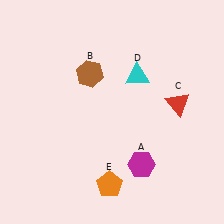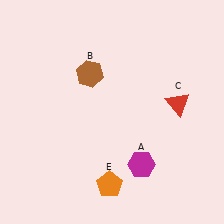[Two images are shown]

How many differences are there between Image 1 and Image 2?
There is 1 difference between the two images.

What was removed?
The cyan triangle (D) was removed in Image 2.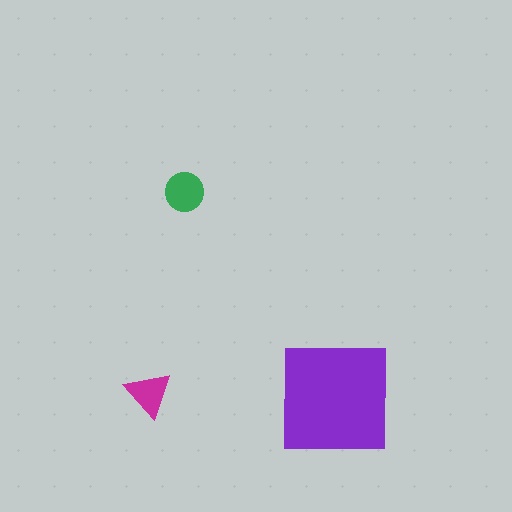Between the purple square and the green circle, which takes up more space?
The purple square.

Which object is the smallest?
The magenta triangle.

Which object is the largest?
The purple square.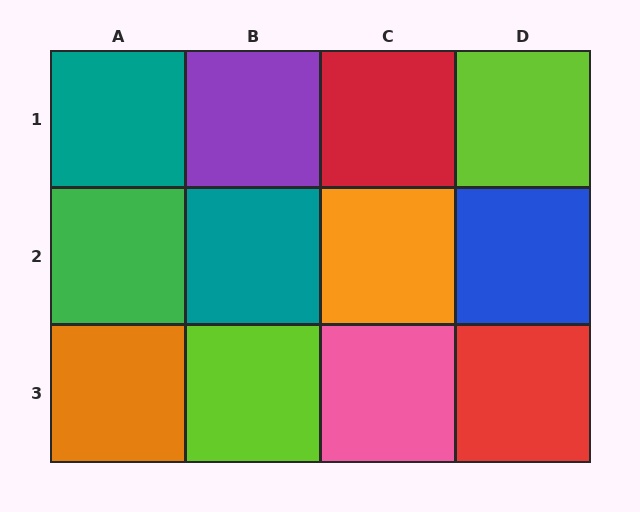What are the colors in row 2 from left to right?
Green, teal, orange, blue.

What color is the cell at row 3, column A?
Orange.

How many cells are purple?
1 cell is purple.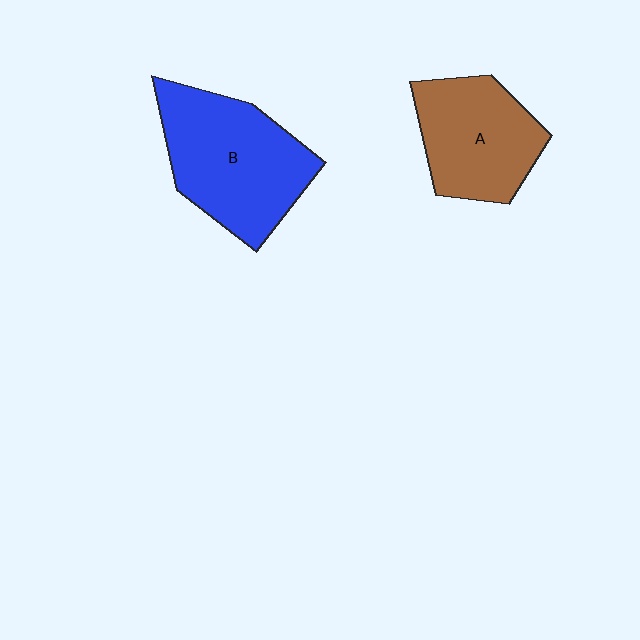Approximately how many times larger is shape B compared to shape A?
Approximately 1.3 times.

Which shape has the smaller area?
Shape A (brown).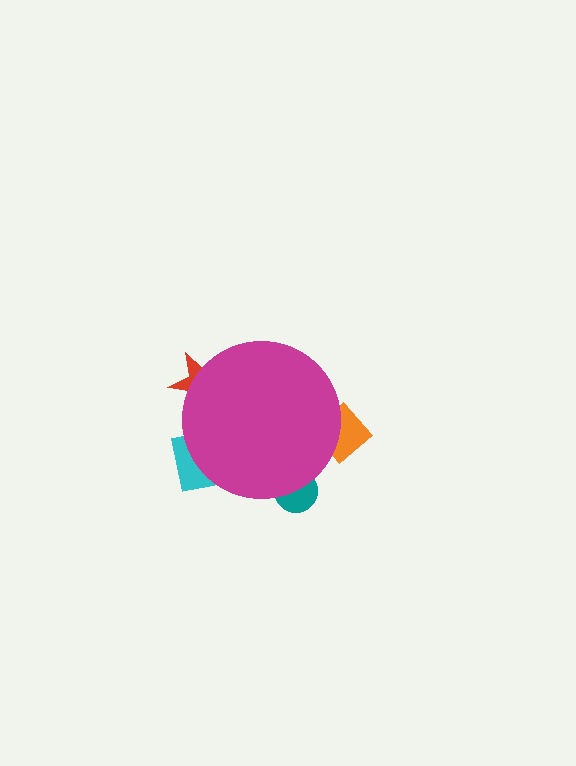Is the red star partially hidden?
Yes, the red star is partially hidden behind the magenta circle.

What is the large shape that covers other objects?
A magenta circle.